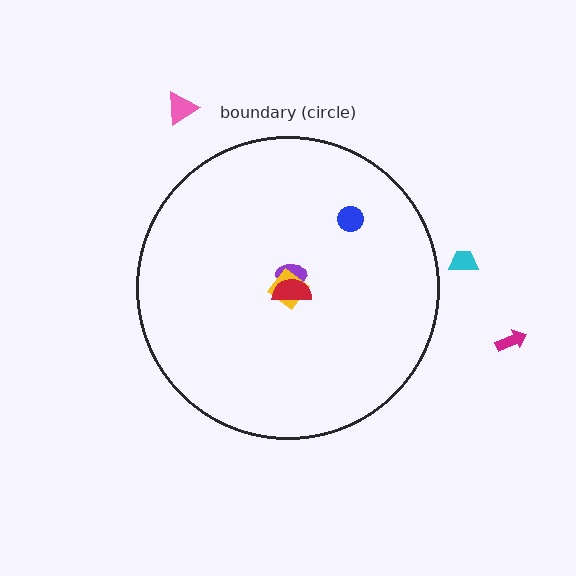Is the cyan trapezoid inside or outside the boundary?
Outside.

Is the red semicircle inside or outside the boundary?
Inside.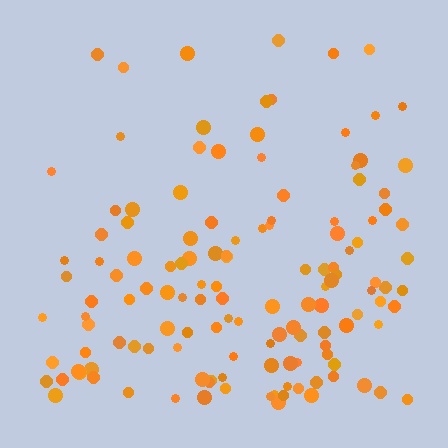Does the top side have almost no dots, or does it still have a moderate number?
Still a moderate number, just noticeably fewer than the bottom.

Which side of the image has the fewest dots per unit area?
The top.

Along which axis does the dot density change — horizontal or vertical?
Vertical.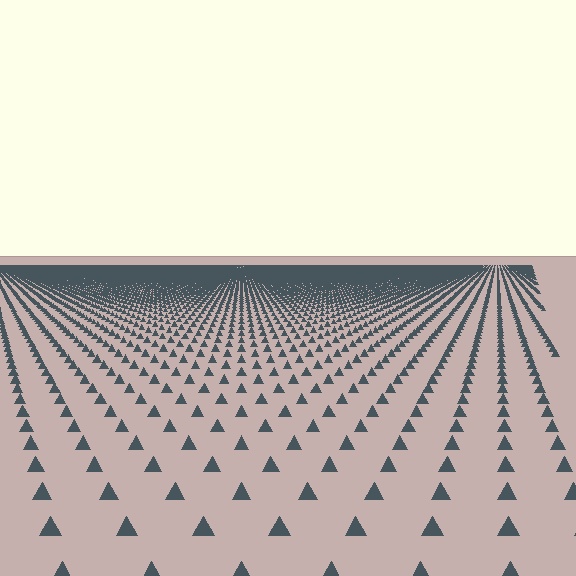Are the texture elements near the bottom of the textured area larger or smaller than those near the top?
Larger. Near the bottom, elements are closer to the viewer and appear at a bigger on-screen size.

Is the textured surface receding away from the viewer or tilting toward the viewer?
The surface is receding away from the viewer. Texture elements get smaller and denser toward the top.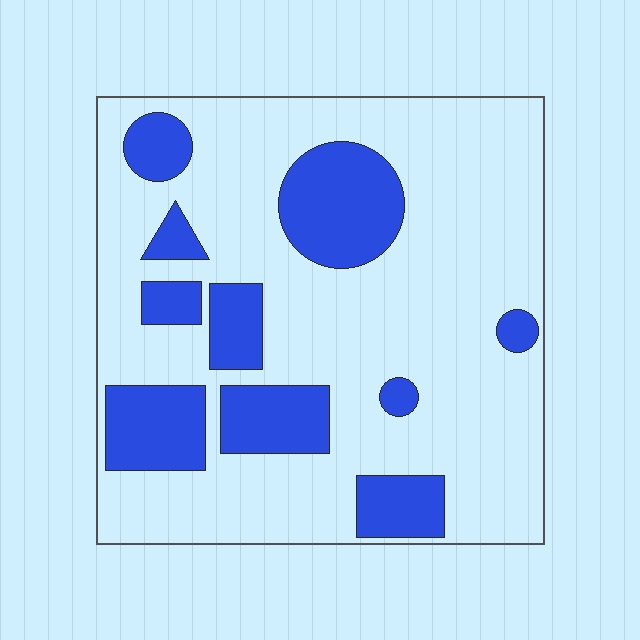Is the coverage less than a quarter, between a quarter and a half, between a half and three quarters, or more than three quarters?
Between a quarter and a half.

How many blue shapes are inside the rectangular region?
10.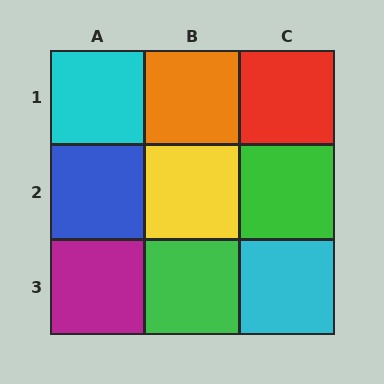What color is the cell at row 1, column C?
Red.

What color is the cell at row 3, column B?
Green.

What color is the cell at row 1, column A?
Cyan.